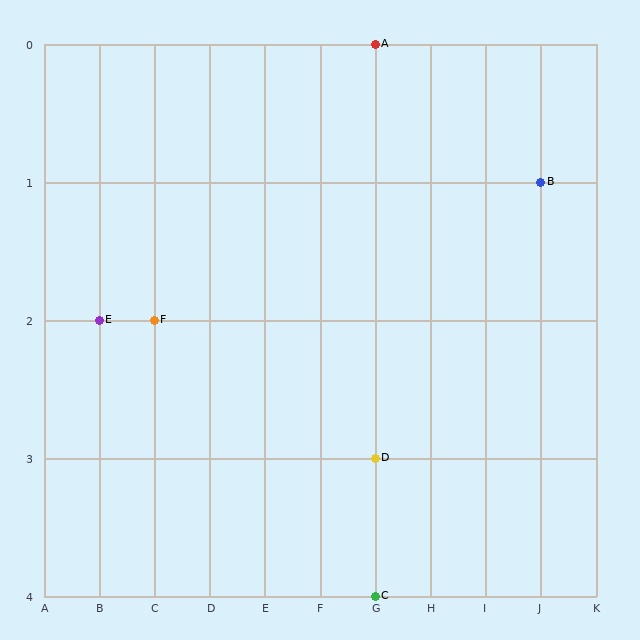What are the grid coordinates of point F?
Point F is at grid coordinates (C, 2).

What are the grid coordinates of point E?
Point E is at grid coordinates (B, 2).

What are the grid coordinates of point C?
Point C is at grid coordinates (G, 4).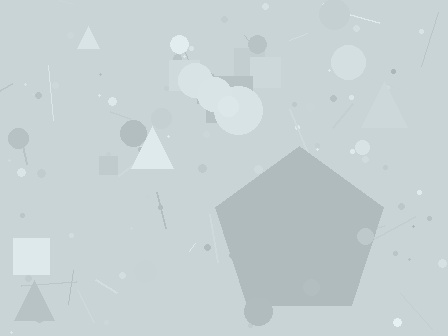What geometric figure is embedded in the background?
A pentagon is embedded in the background.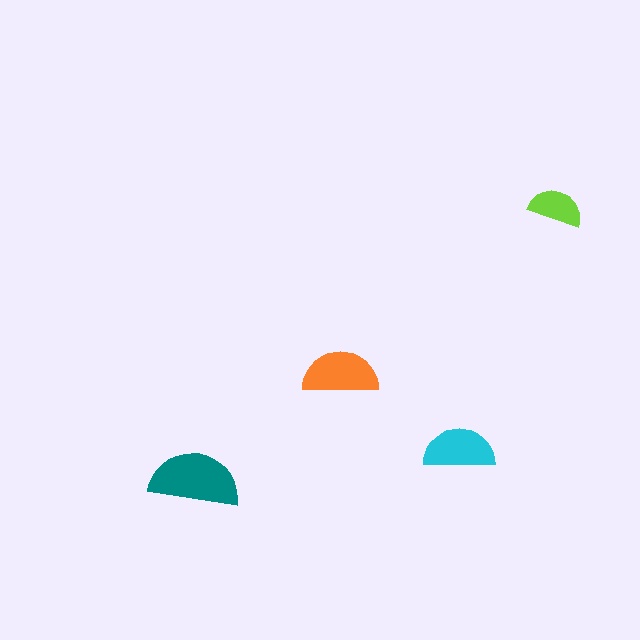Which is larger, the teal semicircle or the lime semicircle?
The teal one.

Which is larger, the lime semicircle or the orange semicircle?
The orange one.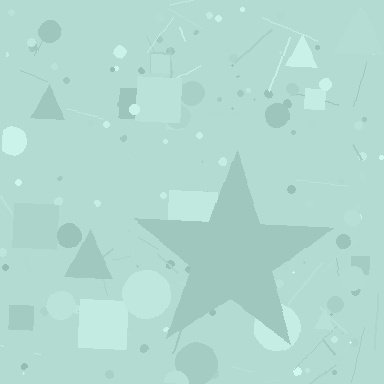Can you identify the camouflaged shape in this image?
The camouflaged shape is a star.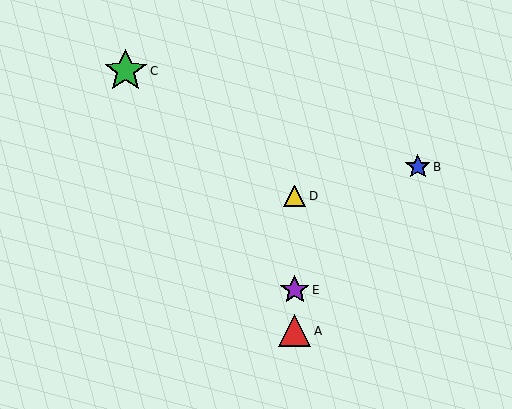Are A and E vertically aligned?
Yes, both are at x≈295.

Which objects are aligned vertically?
Objects A, D, E are aligned vertically.